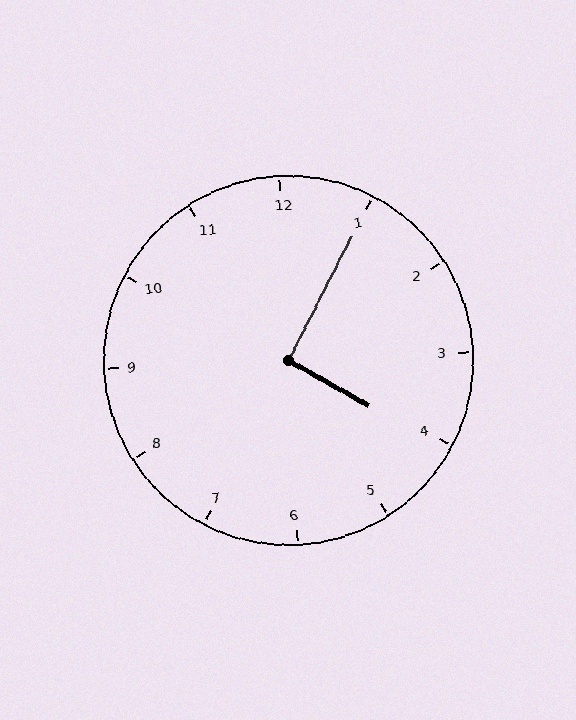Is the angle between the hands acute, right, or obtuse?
It is right.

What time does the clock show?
4:05.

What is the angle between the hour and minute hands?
Approximately 92 degrees.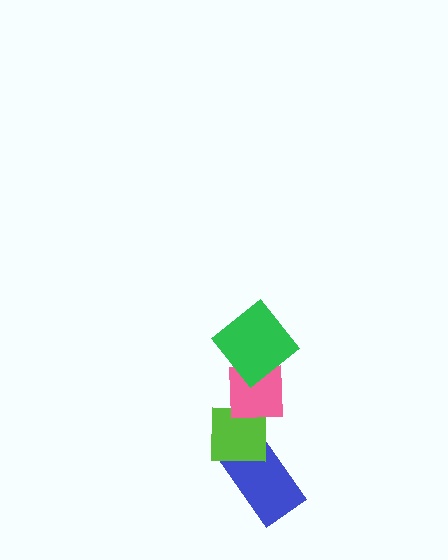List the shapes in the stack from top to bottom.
From top to bottom: the green diamond, the pink square, the lime square, the blue rectangle.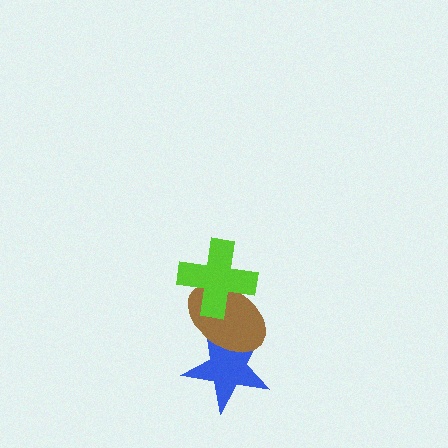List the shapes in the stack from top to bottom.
From top to bottom: the lime cross, the brown ellipse, the blue star.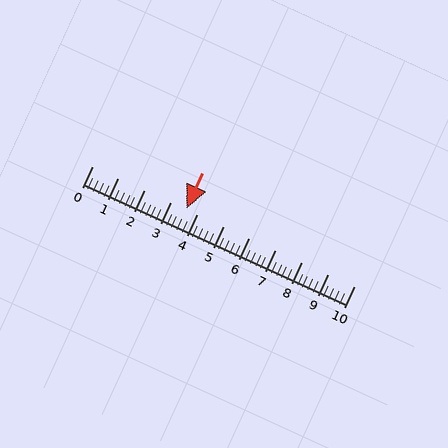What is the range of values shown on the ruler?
The ruler shows values from 0 to 10.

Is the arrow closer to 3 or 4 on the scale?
The arrow is closer to 4.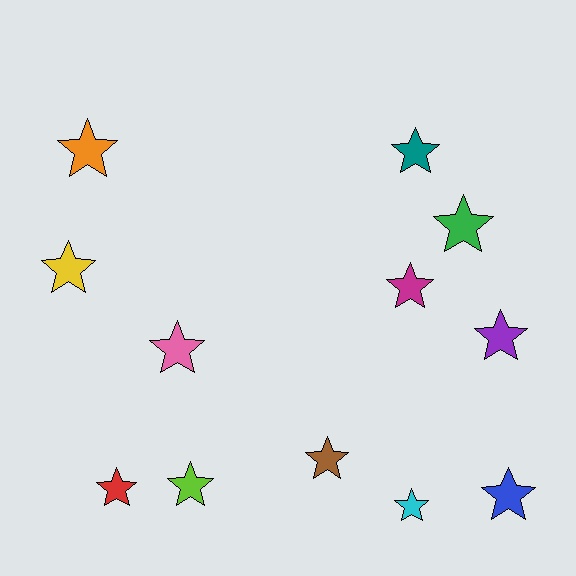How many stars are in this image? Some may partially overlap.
There are 12 stars.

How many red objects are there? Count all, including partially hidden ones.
There is 1 red object.